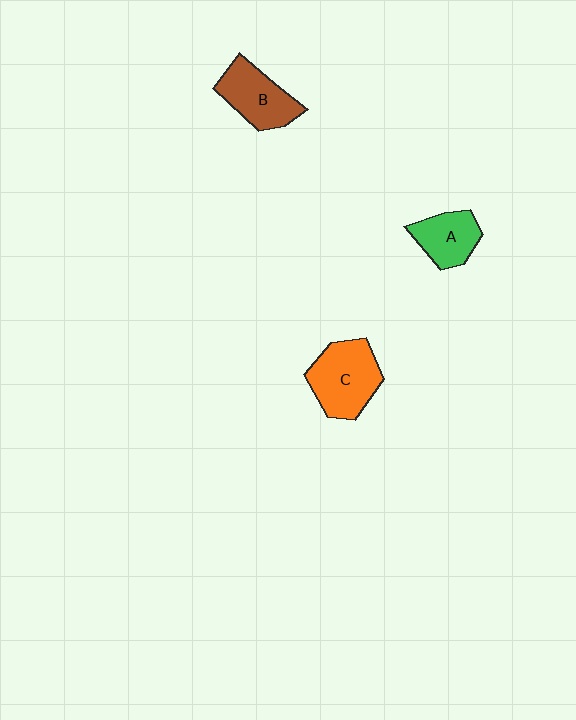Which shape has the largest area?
Shape C (orange).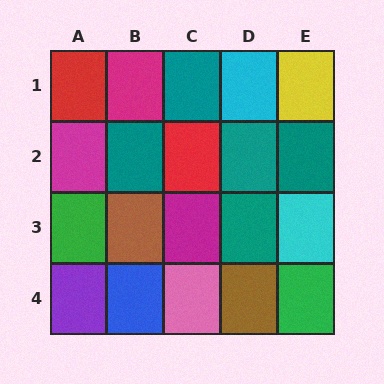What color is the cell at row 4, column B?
Blue.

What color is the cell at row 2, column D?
Teal.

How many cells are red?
2 cells are red.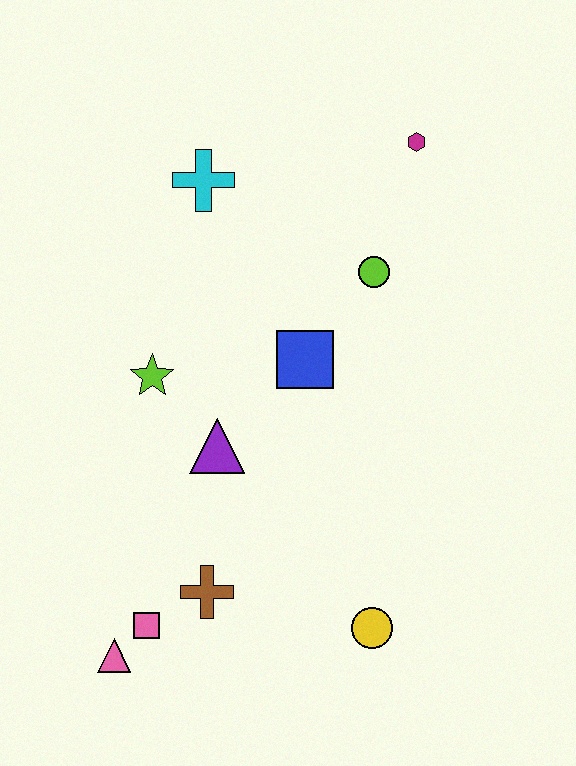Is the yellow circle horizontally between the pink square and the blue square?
No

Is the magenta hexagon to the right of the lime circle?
Yes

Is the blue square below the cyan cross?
Yes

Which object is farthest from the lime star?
The magenta hexagon is farthest from the lime star.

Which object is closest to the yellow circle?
The brown cross is closest to the yellow circle.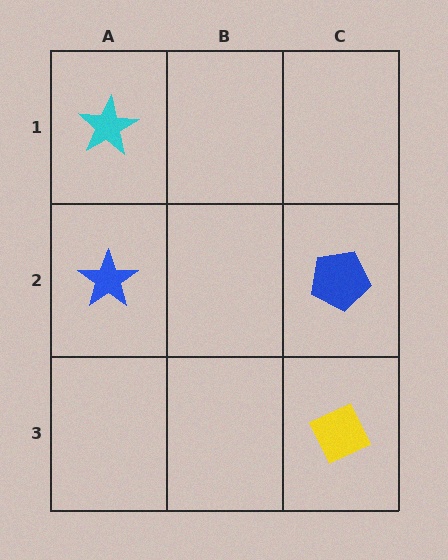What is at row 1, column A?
A cyan star.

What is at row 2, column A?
A blue star.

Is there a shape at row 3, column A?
No, that cell is empty.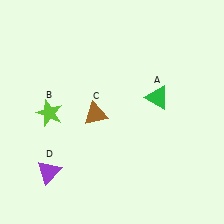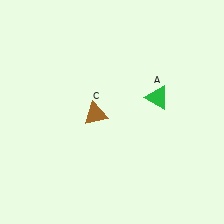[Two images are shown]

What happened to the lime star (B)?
The lime star (B) was removed in Image 2. It was in the bottom-left area of Image 1.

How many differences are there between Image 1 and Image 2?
There are 2 differences between the two images.